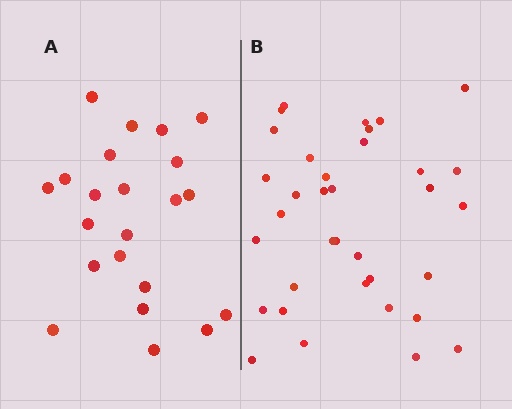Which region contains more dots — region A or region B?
Region B (the right region) has more dots.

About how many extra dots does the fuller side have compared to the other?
Region B has approximately 15 more dots than region A.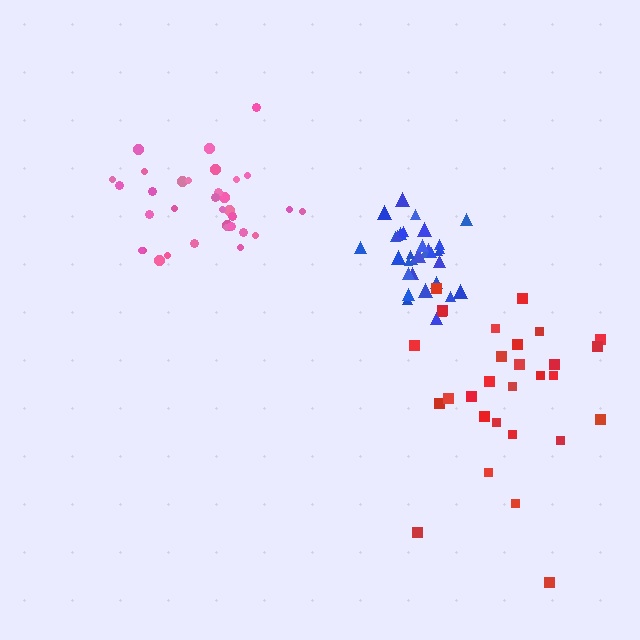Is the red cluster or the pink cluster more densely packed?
Pink.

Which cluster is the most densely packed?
Blue.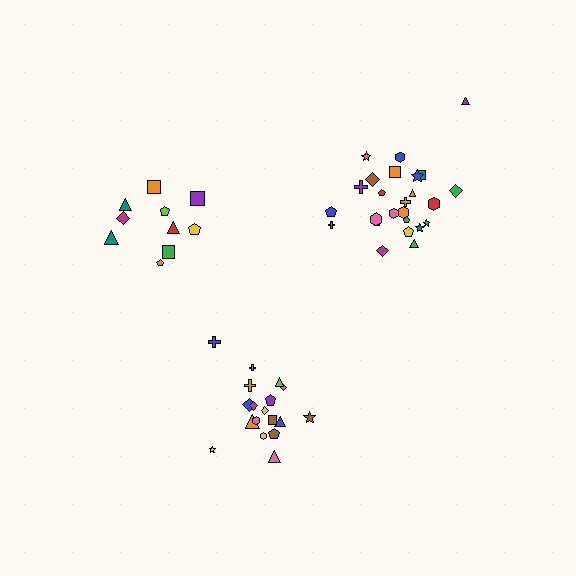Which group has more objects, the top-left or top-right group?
The top-right group.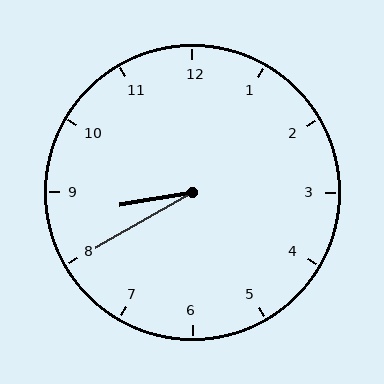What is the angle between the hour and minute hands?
Approximately 20 degrees.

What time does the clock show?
8:40.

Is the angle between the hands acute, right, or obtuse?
It is acute.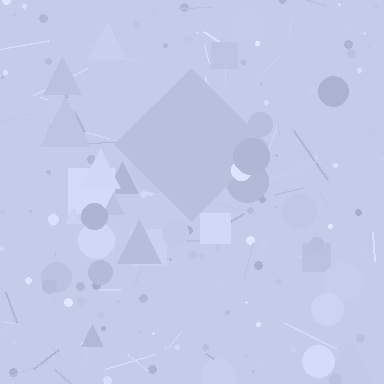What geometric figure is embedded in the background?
A diamond is embedded in the background.